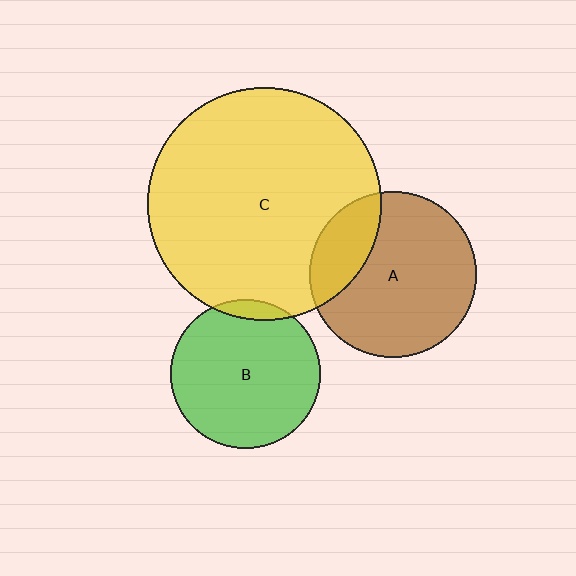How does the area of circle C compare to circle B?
Approximately 2.4 times.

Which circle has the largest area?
Circle C (yellow).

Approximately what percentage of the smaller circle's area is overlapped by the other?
Approximately 20%.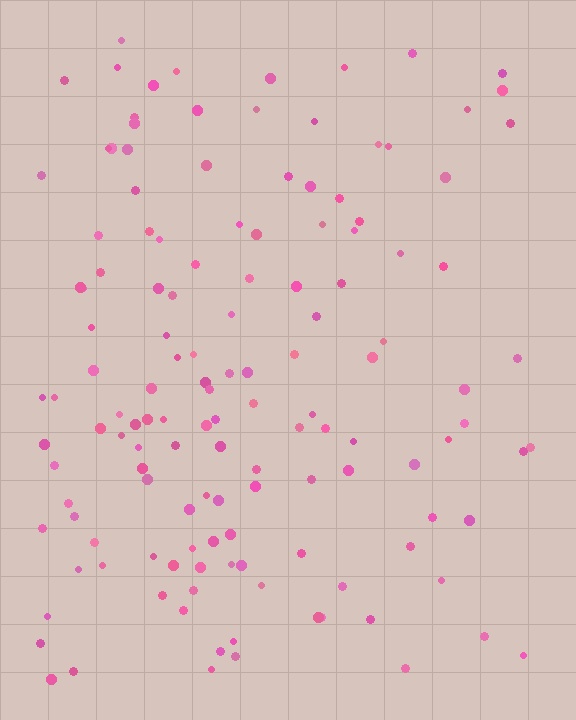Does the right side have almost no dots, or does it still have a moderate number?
Still a moderate number, just noticeably fewer than the left.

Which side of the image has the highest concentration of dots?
The left.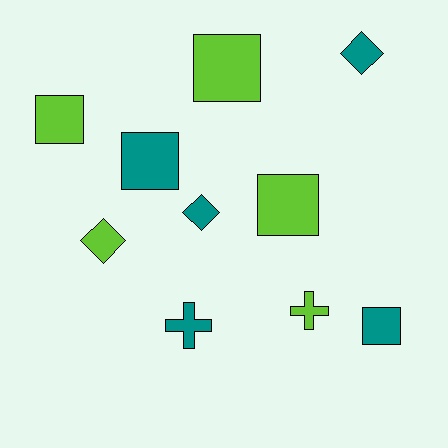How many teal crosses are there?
There is 1 teal cross.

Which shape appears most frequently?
Square, with 5 objects.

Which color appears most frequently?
Teal, with 5 objects.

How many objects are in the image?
There are 10 objects.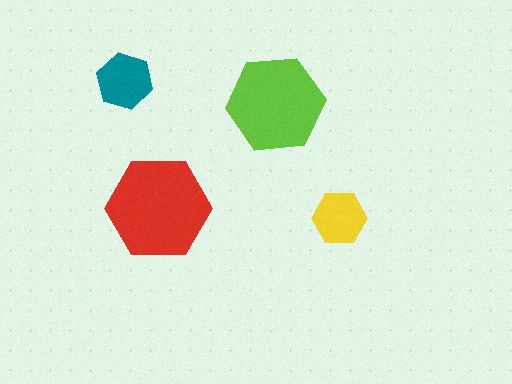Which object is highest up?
The teal hexagon is topmost.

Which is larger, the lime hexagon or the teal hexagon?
The lime one.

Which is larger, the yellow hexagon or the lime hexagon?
The lime one.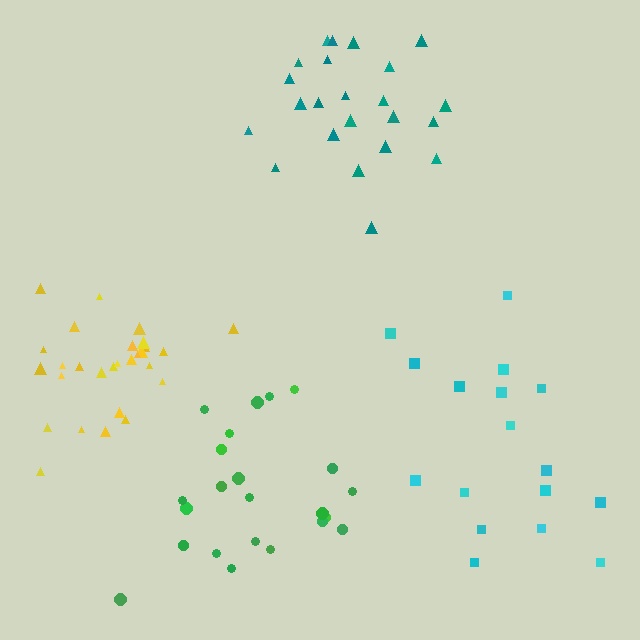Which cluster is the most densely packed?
Yellow.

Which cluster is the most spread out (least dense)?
Cyan.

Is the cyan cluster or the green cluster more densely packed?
Green.